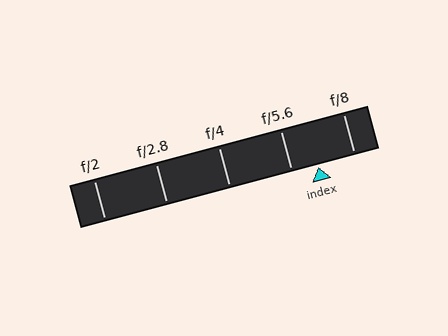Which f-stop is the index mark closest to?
The index mark is closest to f/5.6.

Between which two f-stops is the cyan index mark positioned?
The index mark is between f/5.6 and f/8.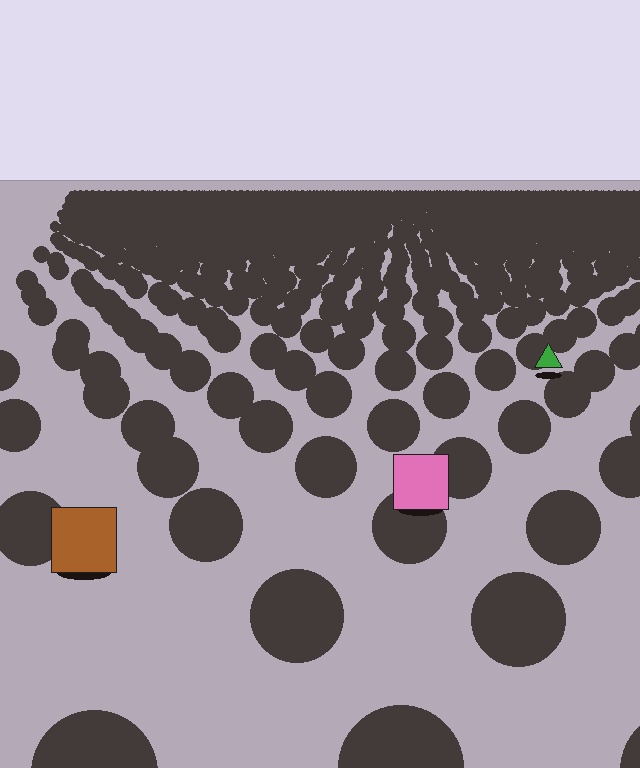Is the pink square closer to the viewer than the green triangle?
Yes. The pink square is closer — you can tell from the texture gradient: the ground texture is coarser near it.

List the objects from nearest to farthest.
From nearest to farthest: the brown square, the pink square, the green triangle.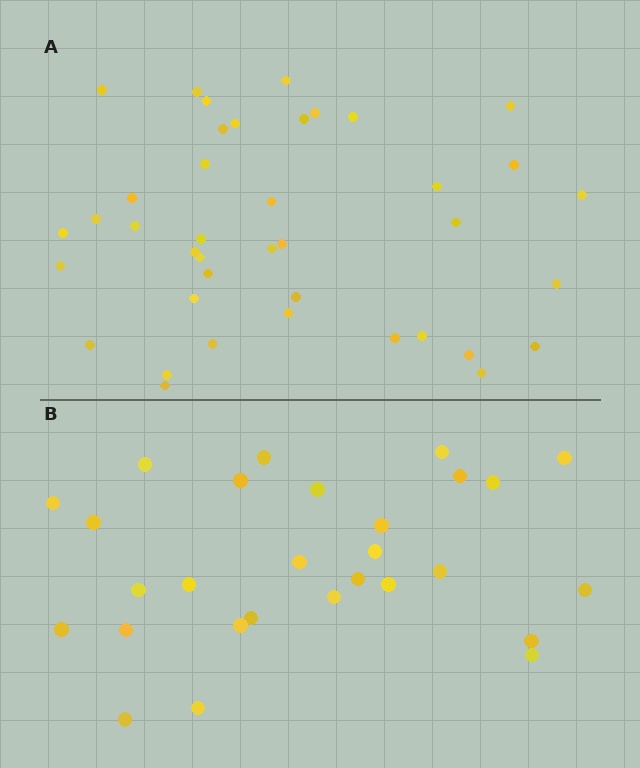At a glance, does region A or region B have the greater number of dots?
Region A (the top region) has more dots.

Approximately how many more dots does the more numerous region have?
Region A has roughly 12 or so more dots than region B.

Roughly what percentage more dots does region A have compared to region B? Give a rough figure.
About 45% more.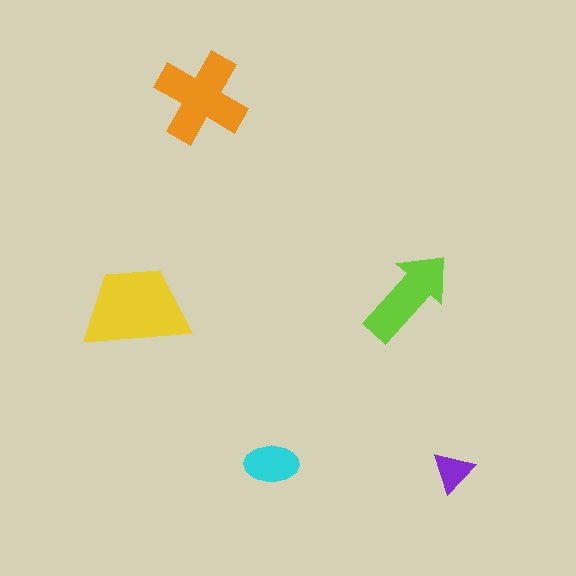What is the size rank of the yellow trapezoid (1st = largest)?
1st.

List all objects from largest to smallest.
The yellow trapezoid, the orange cross, the lime arrow, the cyan ellipse, the purple triangle.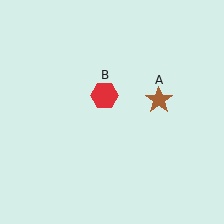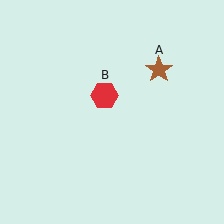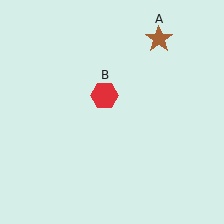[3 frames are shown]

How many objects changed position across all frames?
1 object changed position: brown star (object A).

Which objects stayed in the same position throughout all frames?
Red hexagon (object B) remained stationary.